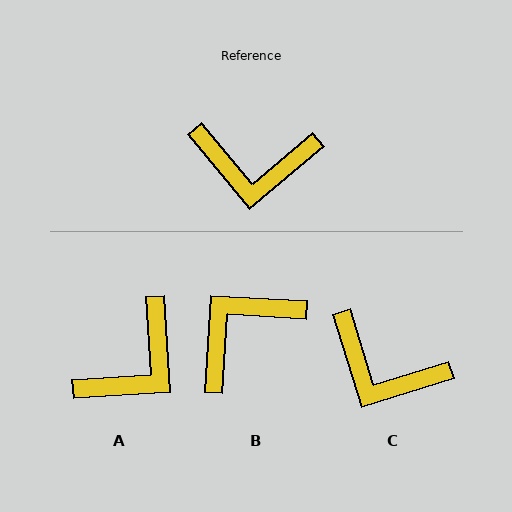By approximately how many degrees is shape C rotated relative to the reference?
Approximately 23 degrees clockwise.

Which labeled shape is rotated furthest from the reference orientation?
B, about 133 degrees away.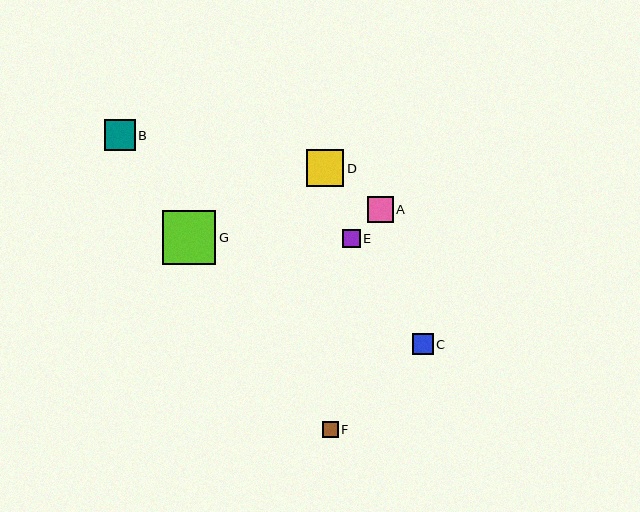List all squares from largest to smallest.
From largest to smallest: G, D, B, A, C, E, F.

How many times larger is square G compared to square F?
Square G is approximately 3.4 times the size of square F.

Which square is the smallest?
Square F is the smallest with a size of approximately 16 pixels.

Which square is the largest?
Square G is the largest with a size of approximately 53 pixels.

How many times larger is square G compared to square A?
Square G is approximately 2.1 times the size of square A.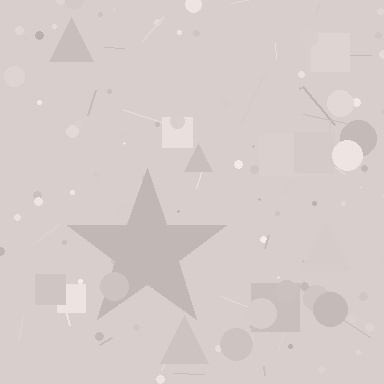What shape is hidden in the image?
A star is hidden in the image.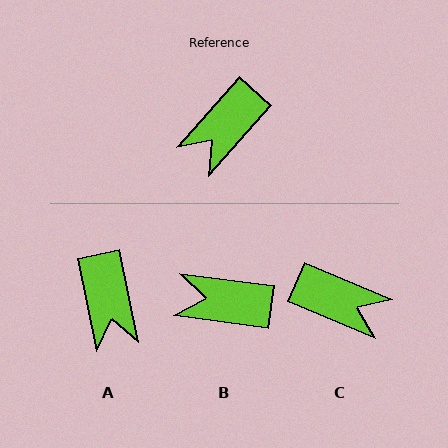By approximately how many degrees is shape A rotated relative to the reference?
Approximately 54 degrees counter-clockwise.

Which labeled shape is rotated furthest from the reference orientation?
C, about 109 degrees away.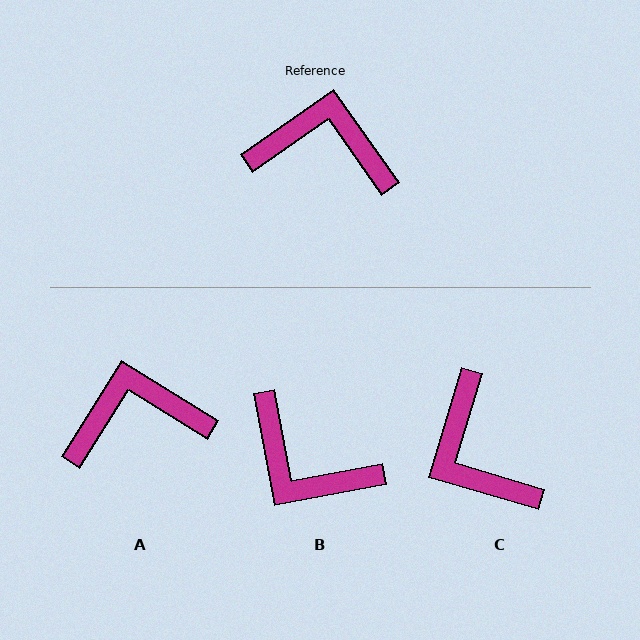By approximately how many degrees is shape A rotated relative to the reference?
Approximately 23 degrees counter-clockwise.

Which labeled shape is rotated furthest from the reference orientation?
B, about 155 degrees away.